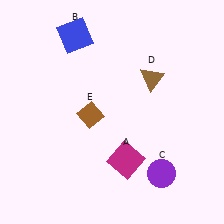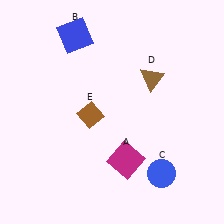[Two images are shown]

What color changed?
The circle (C) changed from purple in Image 1 to blue in Image 2.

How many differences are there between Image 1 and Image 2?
There is 1 difference between the two images.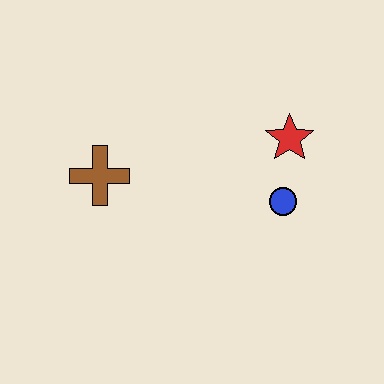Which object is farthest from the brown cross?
The red star is farthest from the brown cross.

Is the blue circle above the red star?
No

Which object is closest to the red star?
The blue circle is closest to the red star.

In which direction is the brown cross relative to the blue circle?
The brown cross is to the left of the blue circle.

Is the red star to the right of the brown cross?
Yes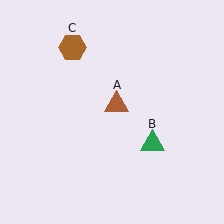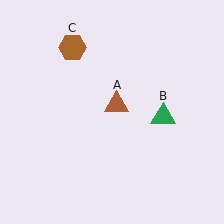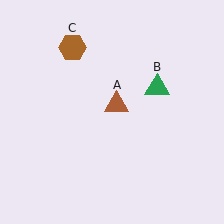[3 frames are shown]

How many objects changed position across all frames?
1 object changed position: green triangle (object B).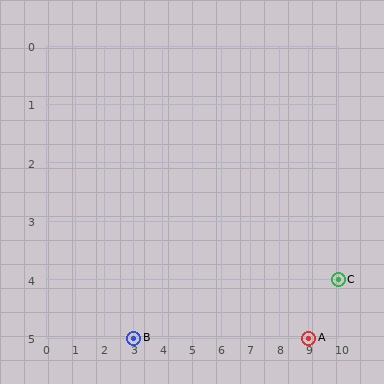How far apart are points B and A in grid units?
Points B and A are 6 columns apart.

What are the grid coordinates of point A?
Point A is at grid coordinates (9, 5).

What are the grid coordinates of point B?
Point B is at grid coordinates (3, 5).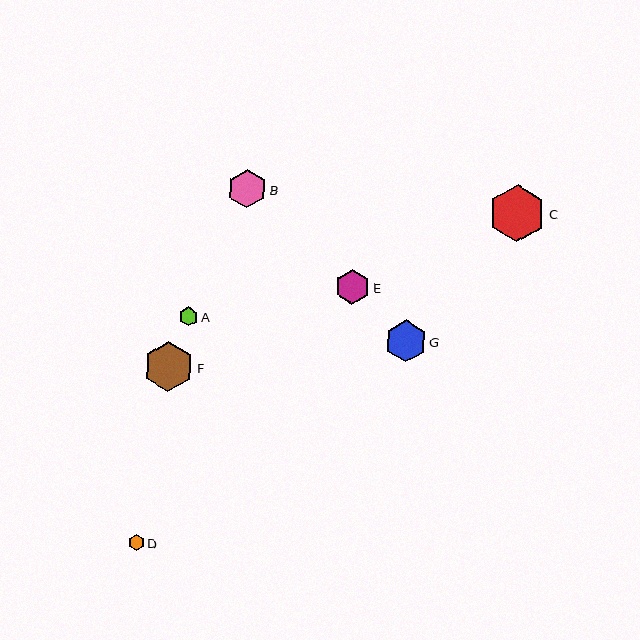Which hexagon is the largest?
Hexagon C is the largest with a size of approximately 57 pixels.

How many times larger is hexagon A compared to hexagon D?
Hexagon A is approximately 1.2 times the size of hexagon D.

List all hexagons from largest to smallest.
From largest to smallest: C, F, G, B, E, A, D.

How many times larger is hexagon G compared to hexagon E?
Hexagon G is approximately 1.2 times the size of hexagon E.